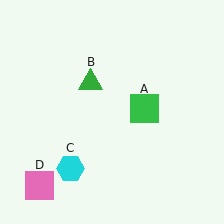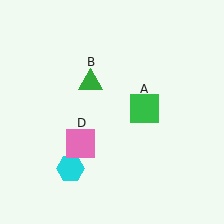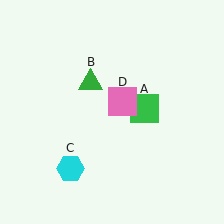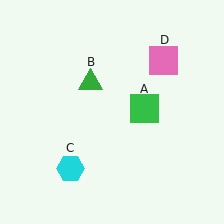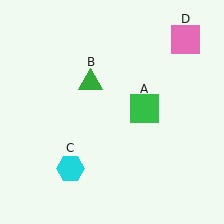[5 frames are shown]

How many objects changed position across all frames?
1 object changed position: pink square (object D).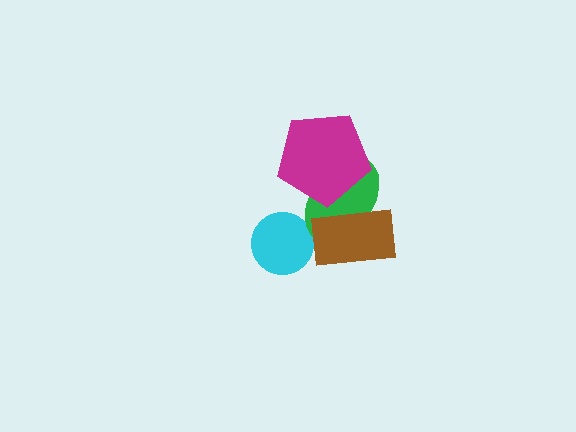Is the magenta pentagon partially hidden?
No, no other shape covers it.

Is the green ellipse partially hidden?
Yes, it is partially covered by another shape.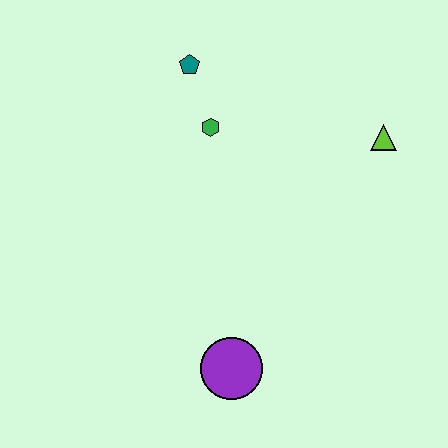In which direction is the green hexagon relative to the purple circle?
The green hexagon is above the purple circle.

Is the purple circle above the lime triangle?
No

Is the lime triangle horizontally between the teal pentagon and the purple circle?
No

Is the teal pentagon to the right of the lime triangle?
No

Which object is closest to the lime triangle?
The green hexagon is closest to the lime triangle.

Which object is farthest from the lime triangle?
The purple circle is farthest from the lime triangle.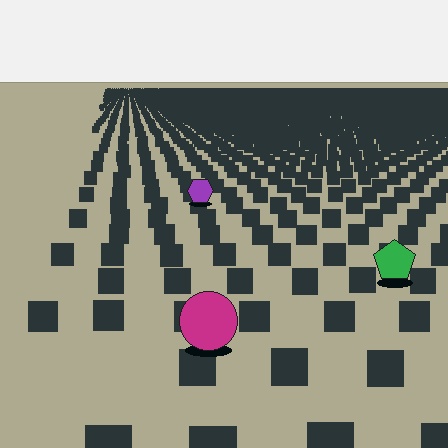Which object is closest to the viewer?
The magenta circle is closest. The texture marks near it are larger and more spread out.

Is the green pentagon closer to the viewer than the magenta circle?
No. The magenta circle is closer — you can tell from the texture gradient: the ground texture is coarser near it.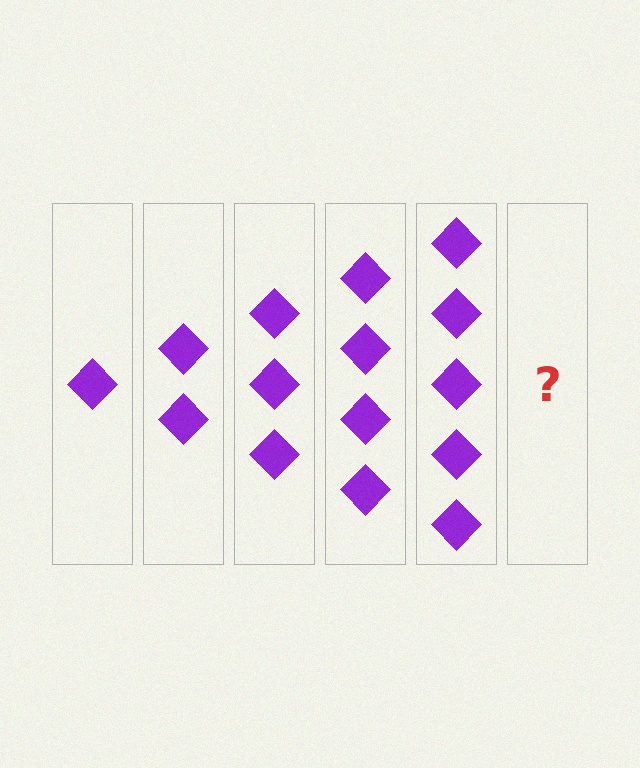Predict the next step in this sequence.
The next step is 6 diamonds.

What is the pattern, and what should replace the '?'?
The pattern is that each step adds one more diamond. The '?' should be 6 diamonds.